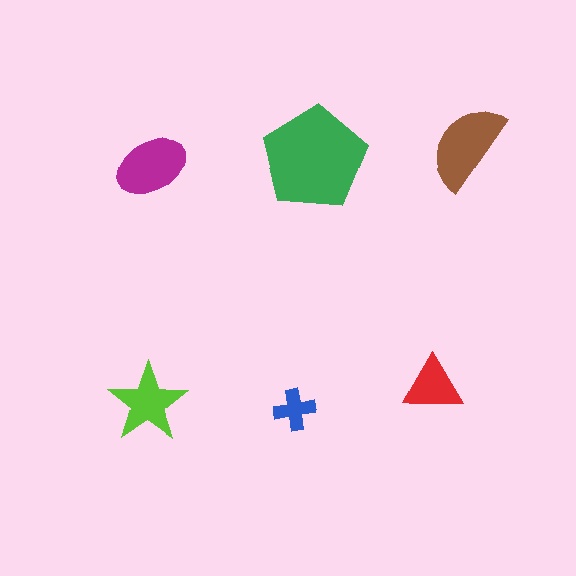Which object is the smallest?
The blue cross.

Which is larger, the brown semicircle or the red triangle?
The brown semicircle.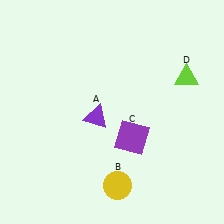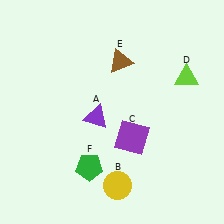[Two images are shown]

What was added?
A brown triangle (E), a green pentagon (F) were added in Image 2.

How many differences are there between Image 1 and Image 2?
There are 2 differences between the two images.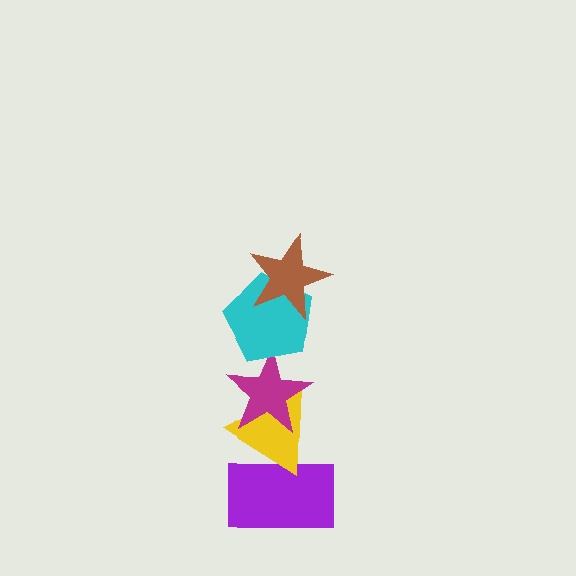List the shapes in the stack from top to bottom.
From top to bottom: the brown star, the cyan pentagon, the magenta star, the yellow triangle, the purple rectangle.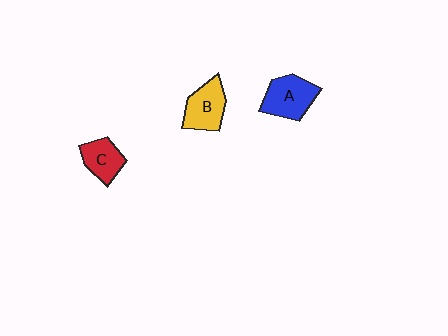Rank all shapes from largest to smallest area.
From largest to smallest: A (blue), B (yellow), C (red).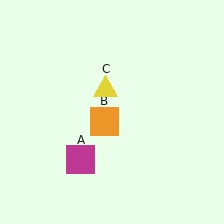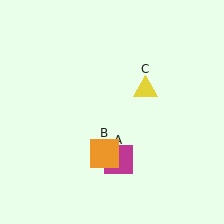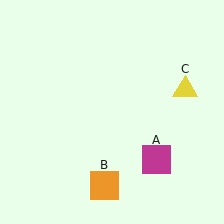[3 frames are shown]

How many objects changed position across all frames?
3 objects changed position: magenta square (object A), orange square (object B), yellow triangle (object C).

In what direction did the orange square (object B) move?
The orange square (object B) moved down.